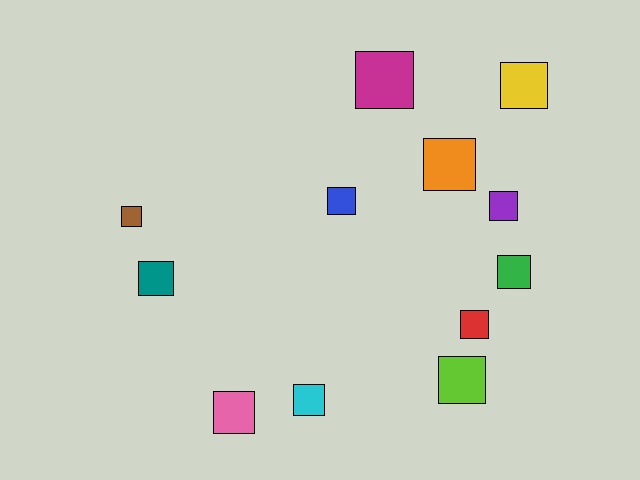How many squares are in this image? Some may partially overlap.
There are 12 squares.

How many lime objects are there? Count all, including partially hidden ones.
There is 1 lime object.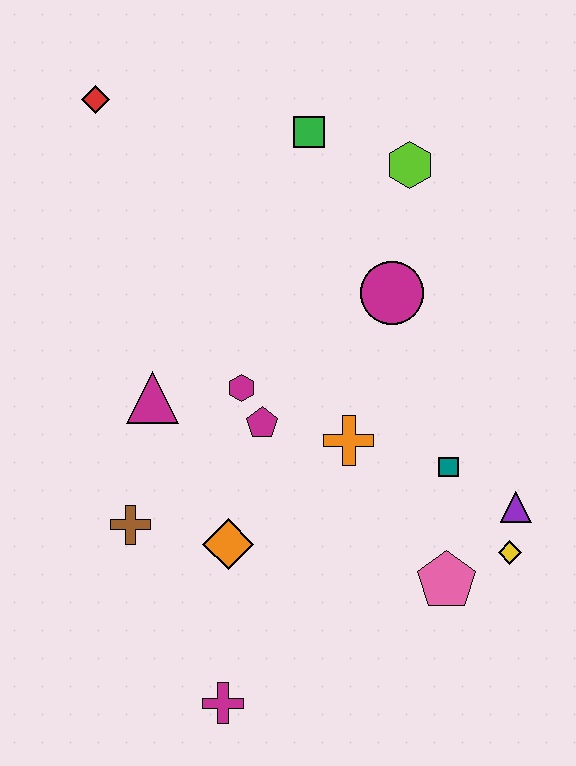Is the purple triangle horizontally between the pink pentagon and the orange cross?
No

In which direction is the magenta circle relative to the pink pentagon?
The magenta circle is above the pink pentagon.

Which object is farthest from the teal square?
The red diamond is farthest from the teal square.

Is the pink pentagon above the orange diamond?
No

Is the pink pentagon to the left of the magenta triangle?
No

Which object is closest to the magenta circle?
The lime hexagon is closest to the magenta circle.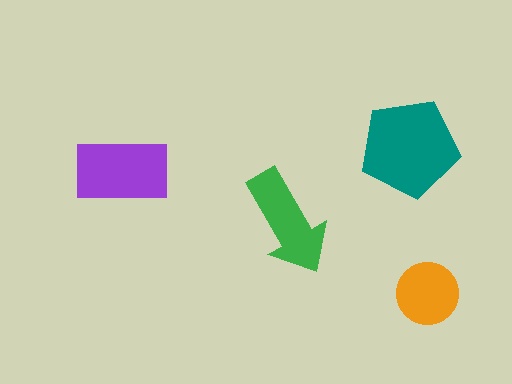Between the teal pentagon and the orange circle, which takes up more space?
The teal pentagon.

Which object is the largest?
The teal pentagon.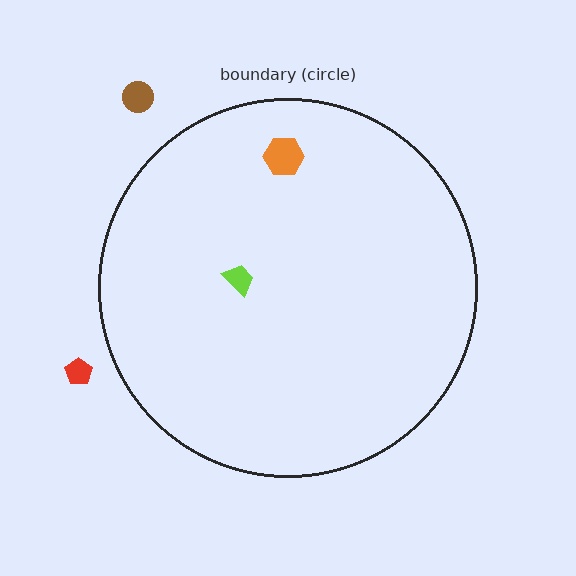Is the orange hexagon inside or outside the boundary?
Inside.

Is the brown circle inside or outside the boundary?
Outside.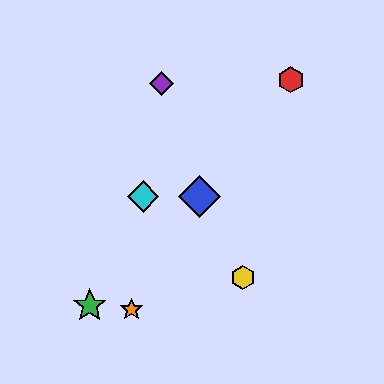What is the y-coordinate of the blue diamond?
The blue diamond is at y≈196.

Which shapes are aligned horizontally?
The blue diamond, the cyan diamond are aligned horizontally.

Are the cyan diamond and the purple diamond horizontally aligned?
No, the cyan diamond is at y≈196 and the purple diamond is at y≈83.